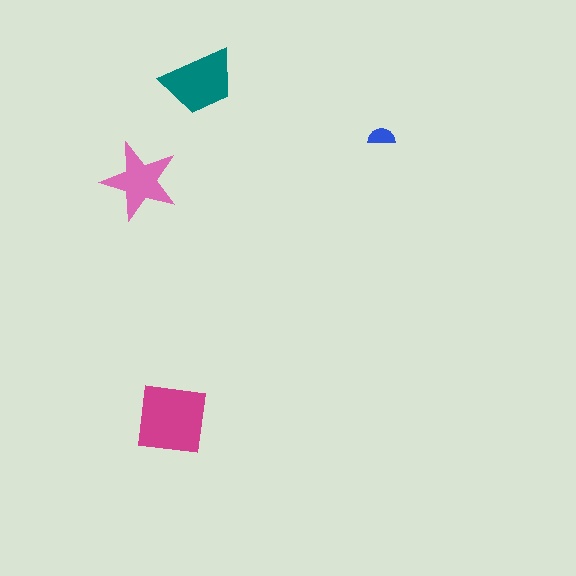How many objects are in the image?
There are 4 objects in the image.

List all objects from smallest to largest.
The blue semicircle, the pink star, the teal trapezoid, the magenta square.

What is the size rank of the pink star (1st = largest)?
3rd.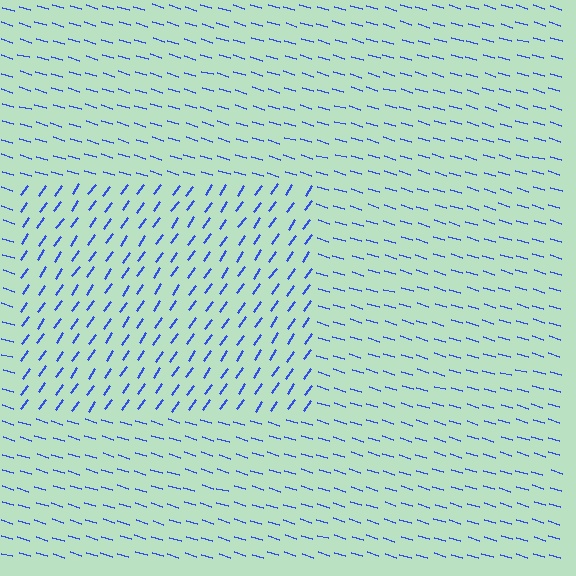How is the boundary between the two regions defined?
The boundary is defined purely by a change in line orientation (approximately 72 degrees difference). All lines are the same color and thickness.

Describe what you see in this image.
The image is filled with small blue line segments. A rectangle region in the image has lines oriented differently from the surrounding lines, creating a visible texture boundary.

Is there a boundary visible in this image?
Yes, there is a texture boundary formed by a change in line orientation.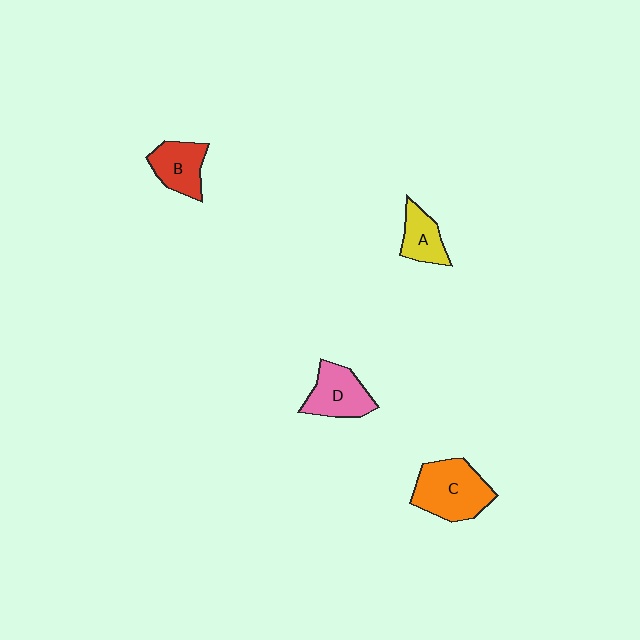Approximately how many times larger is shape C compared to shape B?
Approximately 1.6 times.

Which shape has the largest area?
Shape C (orange).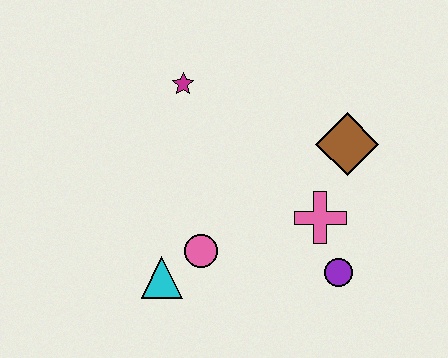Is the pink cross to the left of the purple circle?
Yes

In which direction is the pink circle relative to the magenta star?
The pink circle is below the magenta star.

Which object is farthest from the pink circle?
The brown diamond is farthest from the pink circle.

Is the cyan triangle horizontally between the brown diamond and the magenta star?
No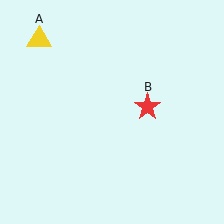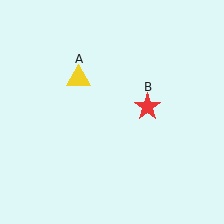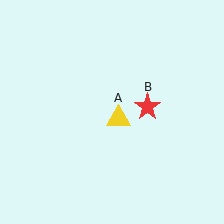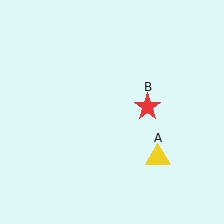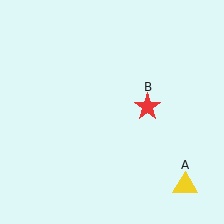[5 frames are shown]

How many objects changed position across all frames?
1 object changed position: yellow triangle (object A).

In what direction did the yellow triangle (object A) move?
The yellow triangle (object A) moved down and to the right.